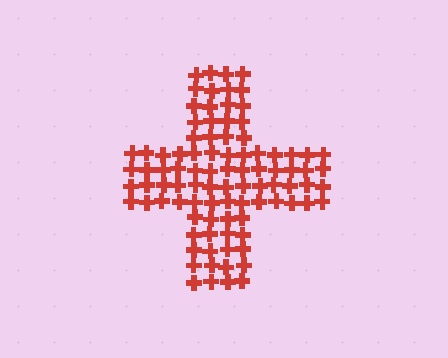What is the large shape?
The large shape is a cross.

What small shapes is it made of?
It is made of small crosses.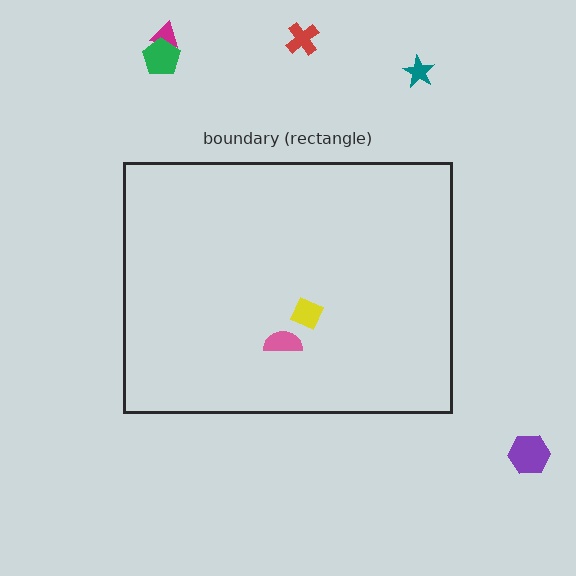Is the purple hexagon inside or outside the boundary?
Outside.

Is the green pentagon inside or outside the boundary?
Outside.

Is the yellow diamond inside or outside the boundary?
Inside.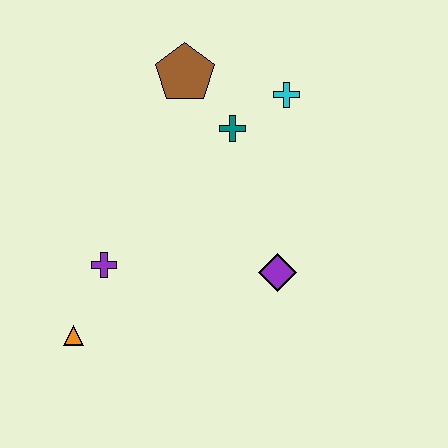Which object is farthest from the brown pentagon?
The orange triangle is farthest from the brown pentagon.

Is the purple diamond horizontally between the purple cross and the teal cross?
No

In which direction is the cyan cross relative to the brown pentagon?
The cyan cross is to the right of the brown pentagon.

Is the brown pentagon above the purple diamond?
Yes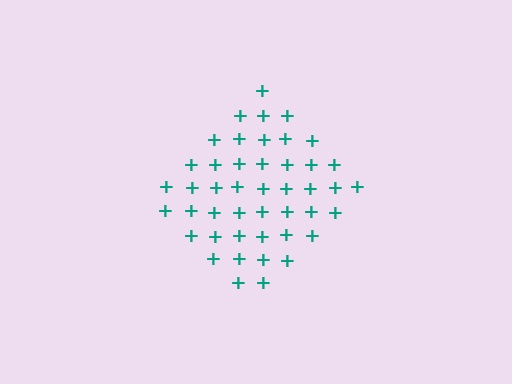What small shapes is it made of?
It is made of small plus signs.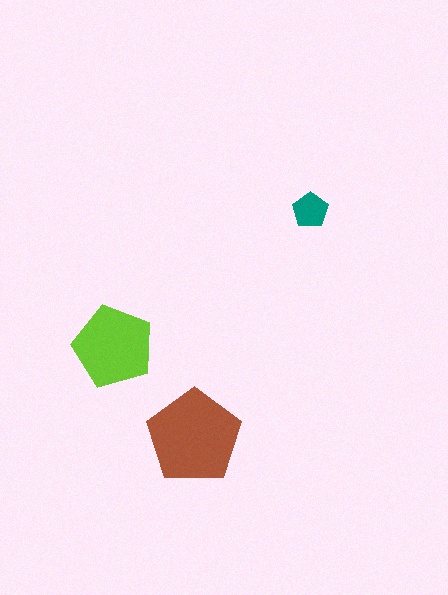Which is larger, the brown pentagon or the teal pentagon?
The brown one.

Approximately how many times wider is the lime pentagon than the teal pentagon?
About 2.5 times wider.